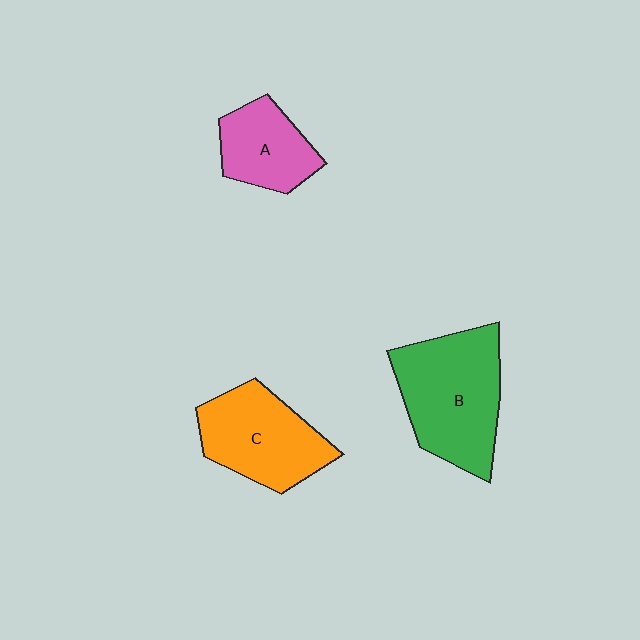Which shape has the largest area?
Shape B (green).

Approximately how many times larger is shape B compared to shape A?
Approximately 1.8 times.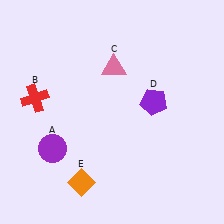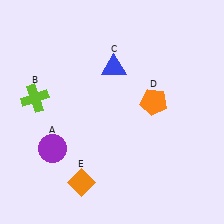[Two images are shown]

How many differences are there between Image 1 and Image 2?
There are 3 differences between the two images.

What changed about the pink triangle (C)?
In Image 1, C is pink. In Image 2, it changed to blue.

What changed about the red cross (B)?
In Image 1, B is red. In Image 2, it changed to lime.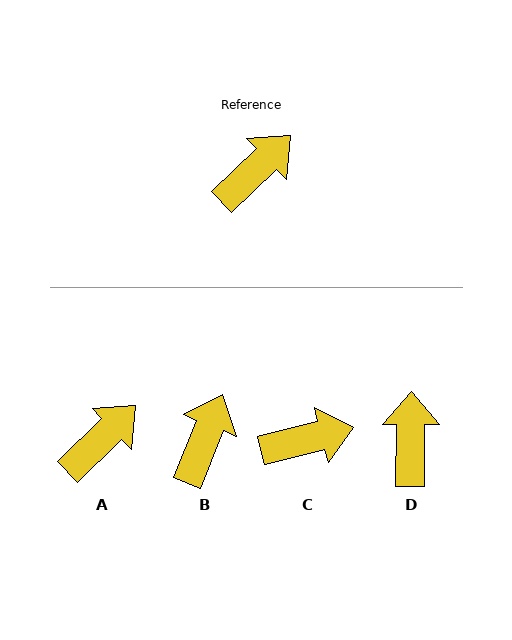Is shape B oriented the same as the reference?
No, it is off by about 24 degrees.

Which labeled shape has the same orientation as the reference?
A.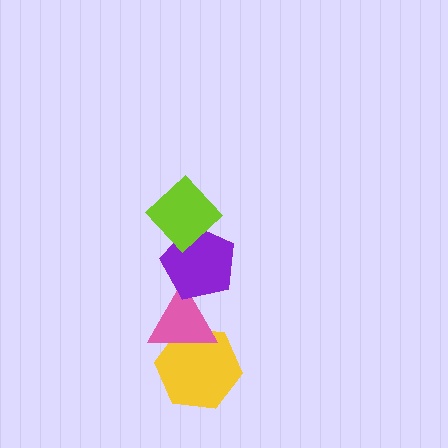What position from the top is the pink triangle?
The pink triangle is 3rd from the top.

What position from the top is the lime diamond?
The lime diamond is 1st from the top.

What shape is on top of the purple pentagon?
The lime diamond is on top of the purple pentagon.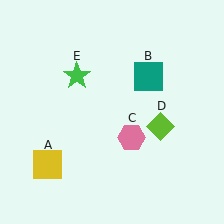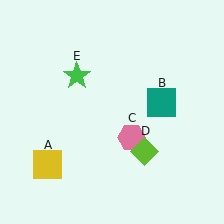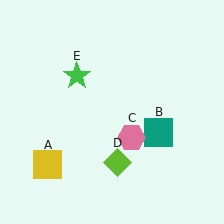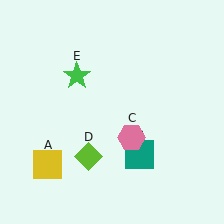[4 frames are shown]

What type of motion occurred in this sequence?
The teal square (object B), lime diamond (object D) rotated clockwise around the center of the scene.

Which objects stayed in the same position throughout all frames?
Yellow square (object A) and pink hexagon (object C) and green star (object E) remained stationary.